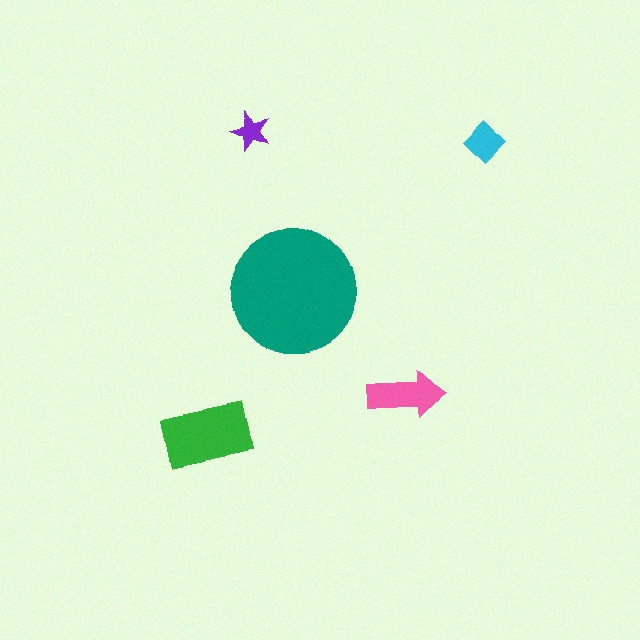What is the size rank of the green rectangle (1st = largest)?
2nd.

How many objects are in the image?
There are 5 objects in the image.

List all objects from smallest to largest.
The purple star, the cyan diamond, the pink arrow, the green rectangle, the teal circle.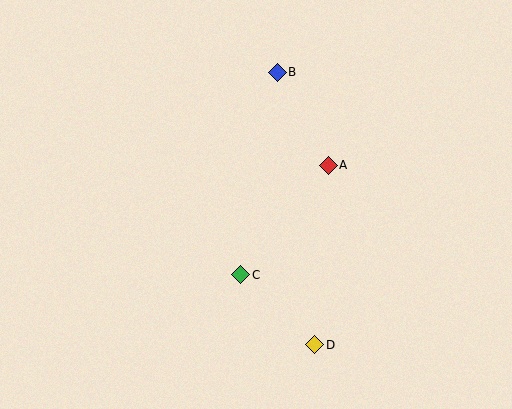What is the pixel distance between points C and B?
The distance between C and B is 206 pixels.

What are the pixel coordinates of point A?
Point A is at (328, 165).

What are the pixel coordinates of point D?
Point D is at (315, 345).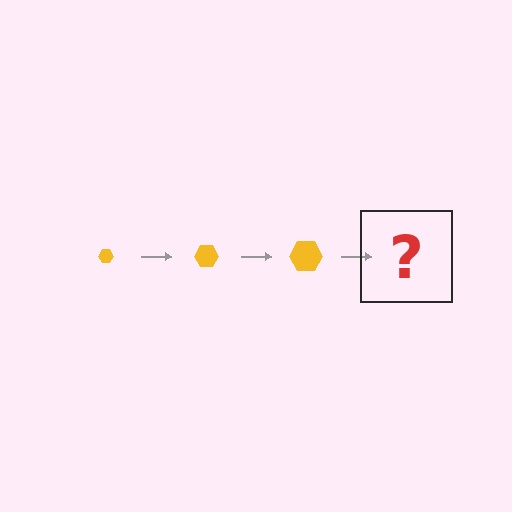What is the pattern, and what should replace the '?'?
The pattern is that the hexagon gets progressively larger each step. The '?' should be a yellow hexagon, larger than the previous one.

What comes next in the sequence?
The next element should be a yellow hexagon, larger than the previous one.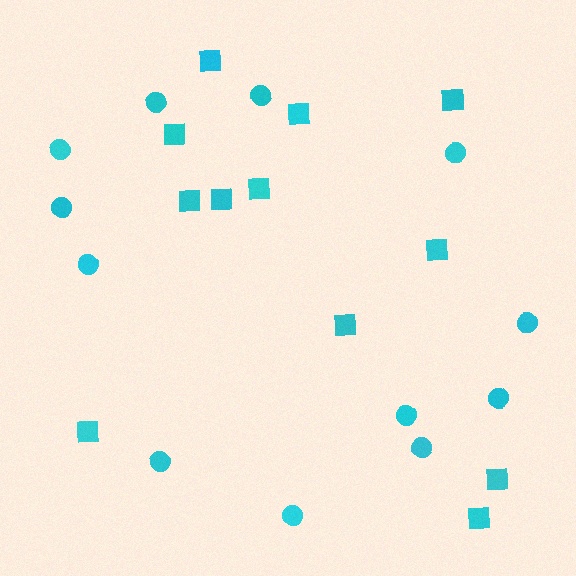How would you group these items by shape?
There are 2 groups: one group of circles (12) and one group of squares (12).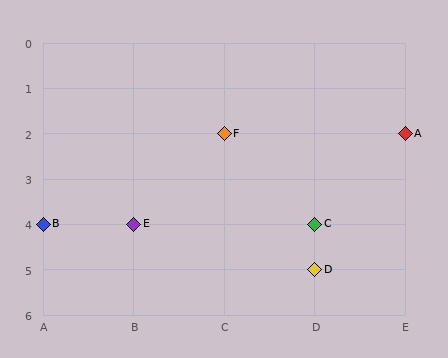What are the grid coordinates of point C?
Point C is at grid coordinates (D, 4).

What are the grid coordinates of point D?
Point D is at grid coordinates (D, 5).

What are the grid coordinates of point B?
Point B is at grid coordinates (A, 4).